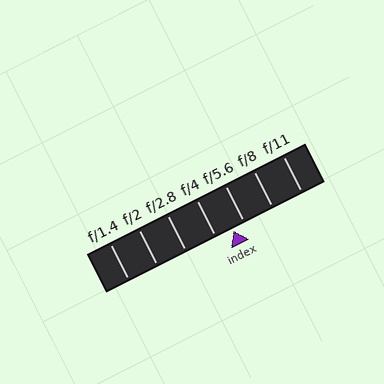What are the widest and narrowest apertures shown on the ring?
The widest aperture shown is f/1.4 and the narrowest is f/11.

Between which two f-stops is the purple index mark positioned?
The index mark is between f/4 and f/5.6.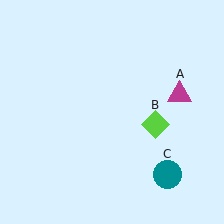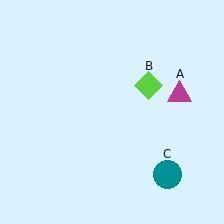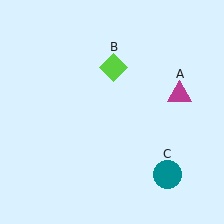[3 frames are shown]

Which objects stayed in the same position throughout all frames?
Magenta triangle (object A) and teal circle (object C) remained stationary.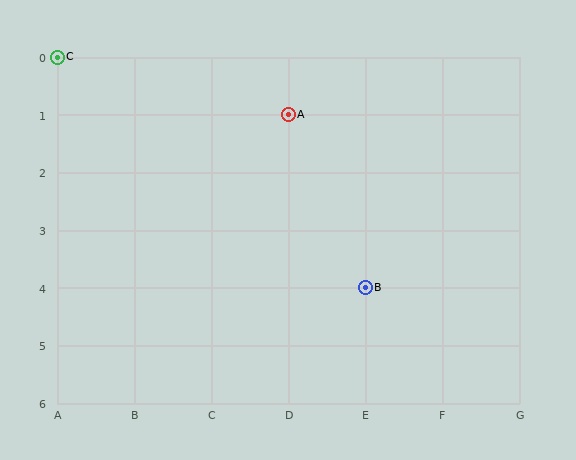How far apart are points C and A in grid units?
Points C and A are 3 columns and 1 row apart (about 3.2 grid units diagonally).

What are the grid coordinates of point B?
Point B is at grid coordinates (E, 4).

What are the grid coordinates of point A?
Point A is at grid coordinates (D, 1).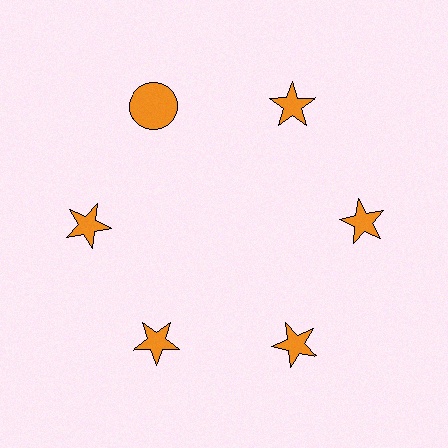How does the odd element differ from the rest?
It has a different shape: circle instead of star.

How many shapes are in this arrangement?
There are 6 shapes arranged in a ring pattern.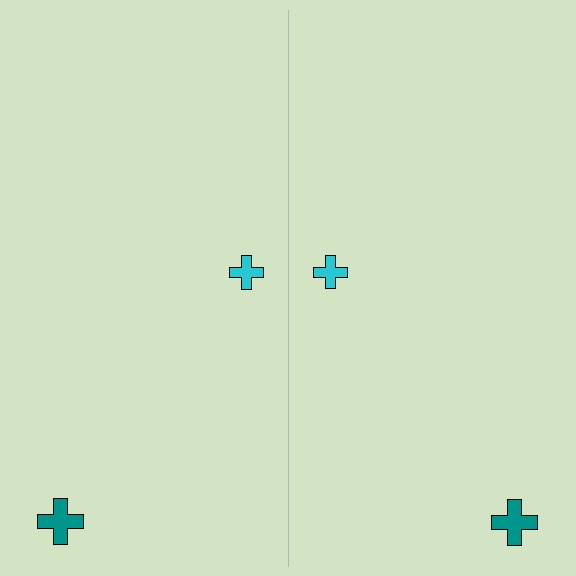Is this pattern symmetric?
Yes, this pattern has bilateral (reflection) symmetry.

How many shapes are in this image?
There are 4 shapes in this image.